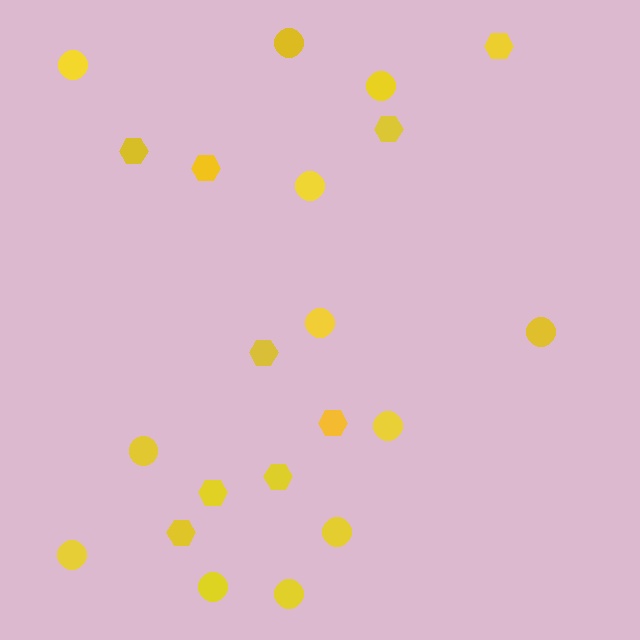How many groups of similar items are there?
There are 2 groups: one group of circles (12) and one group of hexagons (9).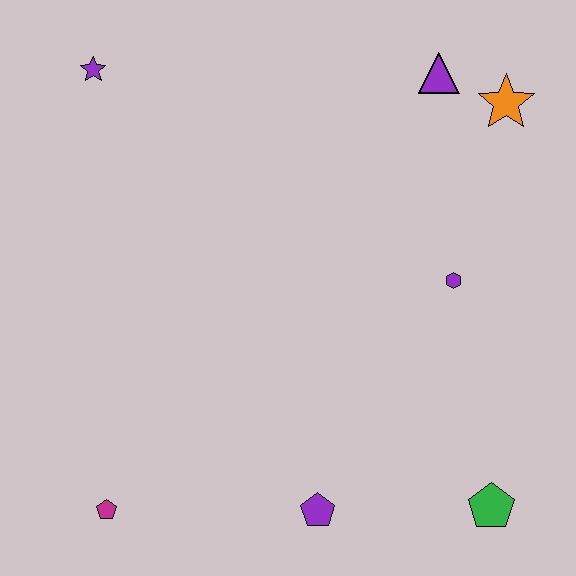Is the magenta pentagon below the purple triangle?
Yes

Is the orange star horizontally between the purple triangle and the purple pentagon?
No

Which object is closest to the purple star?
The purple triangle is closest to the purple star.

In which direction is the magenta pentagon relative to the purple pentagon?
The magenta pentagon is to the left of the purple pentagon.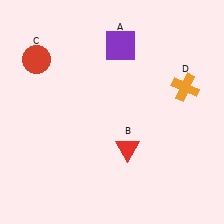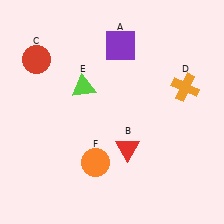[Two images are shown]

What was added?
A lime triangle (E), an orange circle (F) were added in Image 2.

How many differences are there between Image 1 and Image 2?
There are 2 differences between the two images.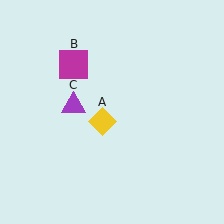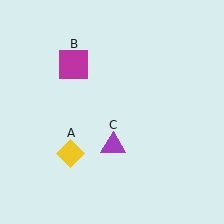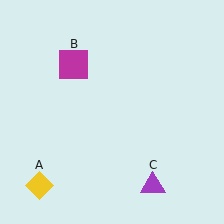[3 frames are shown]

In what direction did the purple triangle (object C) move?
The purple triangle (object C) moved down and to the right.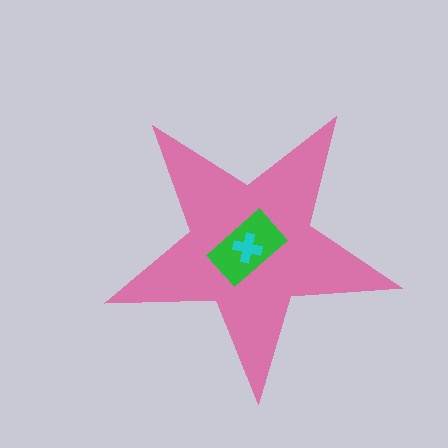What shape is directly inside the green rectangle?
The cyan cross.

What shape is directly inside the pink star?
The green rectangle.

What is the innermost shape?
The cyan cross.